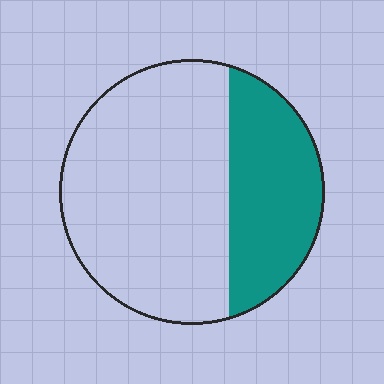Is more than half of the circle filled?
No.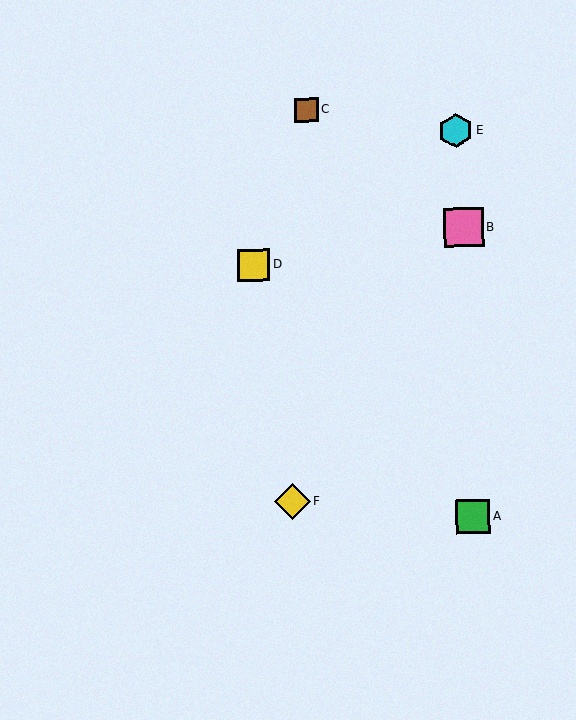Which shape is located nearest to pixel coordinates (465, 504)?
The green square (labeled A) at (473, 516) is nearest to that location.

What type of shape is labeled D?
Shape D is a yellow square.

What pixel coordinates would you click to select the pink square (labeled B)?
Click at (464, 227) to select the pink square B.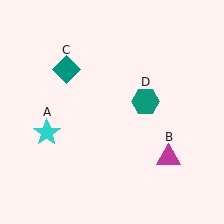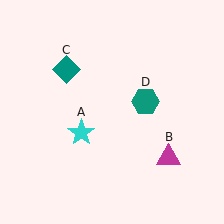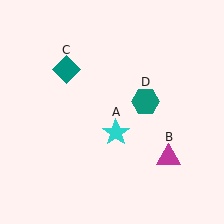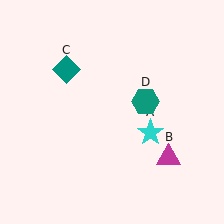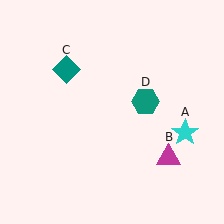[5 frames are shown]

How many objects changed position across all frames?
1 object changed position: cyan star (object A).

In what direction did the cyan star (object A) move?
The cyan star (object A) moved right.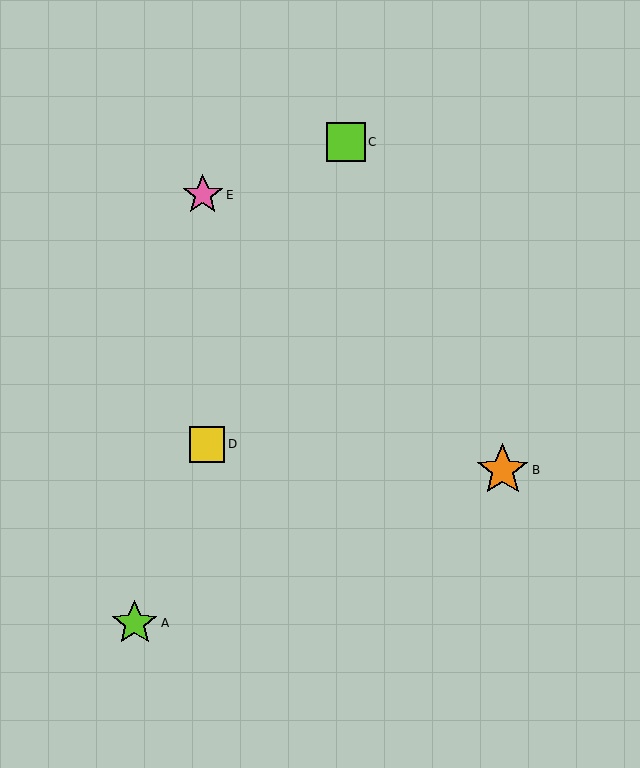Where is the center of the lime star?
The center of the lime star is at (135, 623).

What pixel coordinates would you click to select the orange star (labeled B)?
Click at (503, 470) to select the orange star B.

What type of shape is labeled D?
Shape D is a yellow square.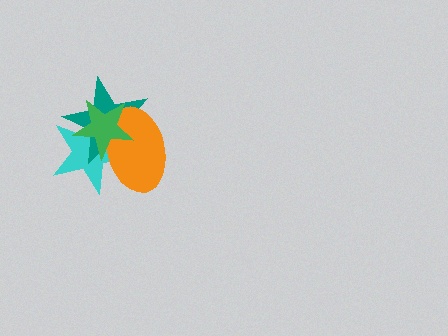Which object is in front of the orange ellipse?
The green star is in front of the orange ellipse.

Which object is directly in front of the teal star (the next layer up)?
The orange ellipse is directly in front of the teal star.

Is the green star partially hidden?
No, no other shape covers it.